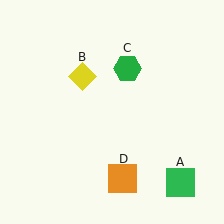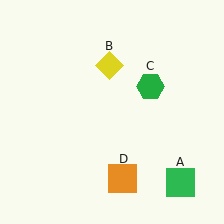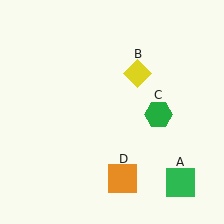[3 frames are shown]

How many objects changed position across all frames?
2 objects changed position: yellow diamond (object B), green hexagon (object C).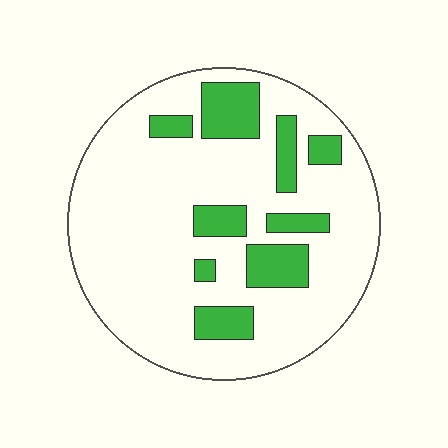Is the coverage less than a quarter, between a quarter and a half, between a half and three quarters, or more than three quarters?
Less than a quarter.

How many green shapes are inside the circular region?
9.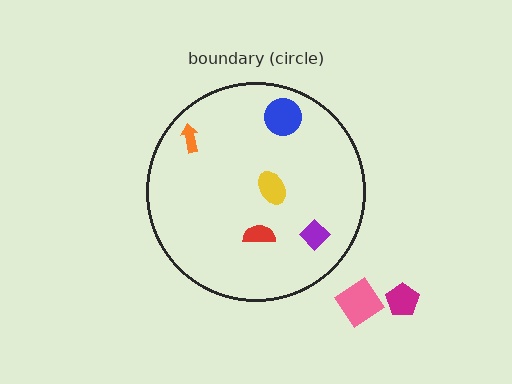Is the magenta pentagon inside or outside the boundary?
Outside.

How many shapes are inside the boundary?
5 inside, 2 outside.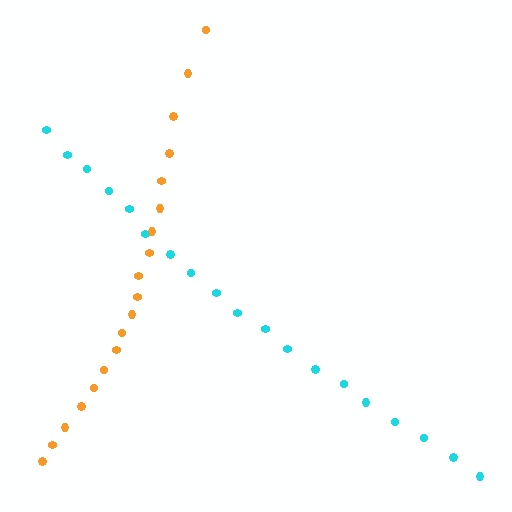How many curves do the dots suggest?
There are 2 distinct paths.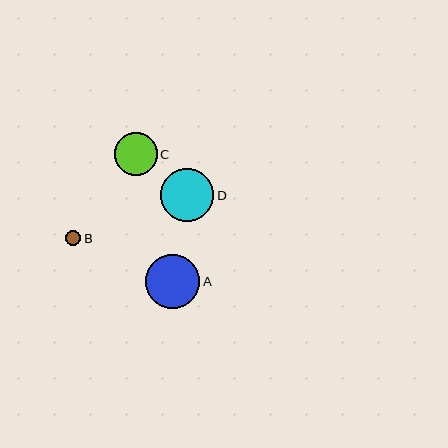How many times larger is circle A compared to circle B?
Circle A is approximately 3.5 times the size of circle B.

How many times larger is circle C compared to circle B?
Circle C is approximately 2.8 times the size of circle B.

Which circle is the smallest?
Circle B is the smallest with a size of approximately 15 pixels.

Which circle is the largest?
Circle A is the largest with a size of approximately 54 pixels.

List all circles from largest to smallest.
From largest to smallest: A, D, C, B.